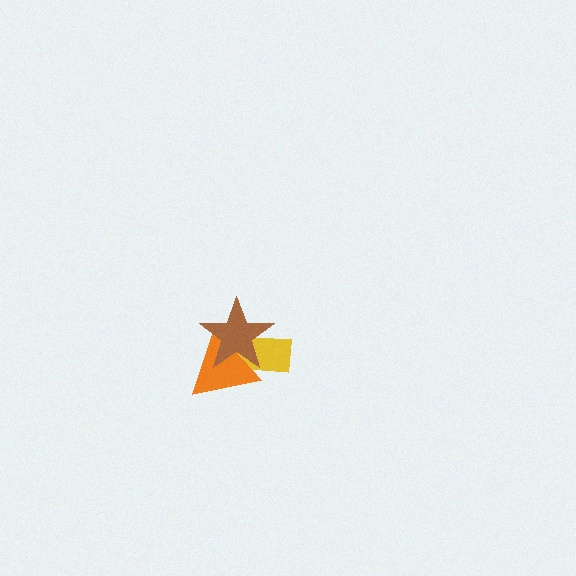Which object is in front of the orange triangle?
The brown star is in front of the orange triangle.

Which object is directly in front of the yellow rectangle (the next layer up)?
The orange triangle is directly in front of the yellow rectangle.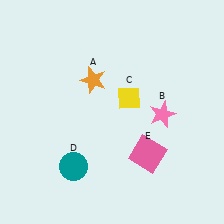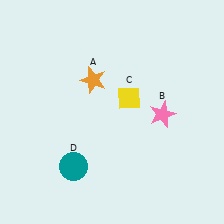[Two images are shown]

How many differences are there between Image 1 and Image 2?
There is 1 difference between the two images.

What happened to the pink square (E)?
The pink square (E) was removed in Image 2. It was in the bottom-right area of Image 1.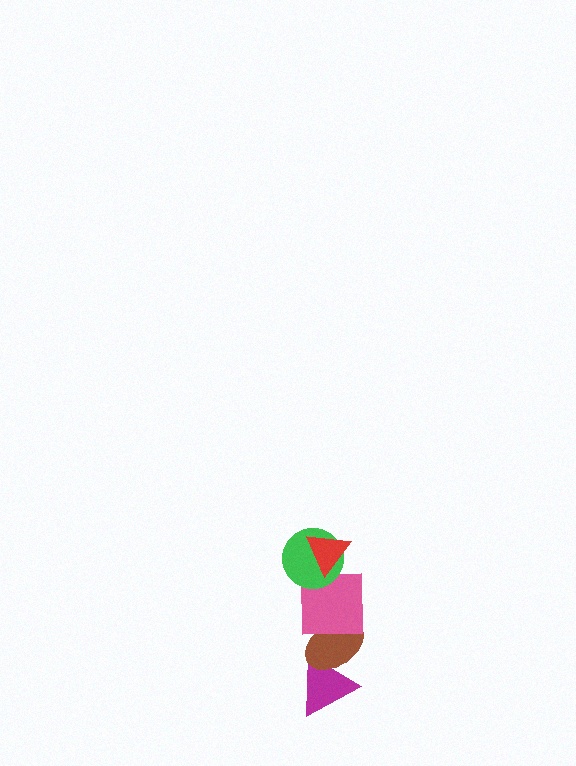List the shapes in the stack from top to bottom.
From top to bottom: the red triangle, the green circle, the pink square, the brown ellipse, the magenta triangle.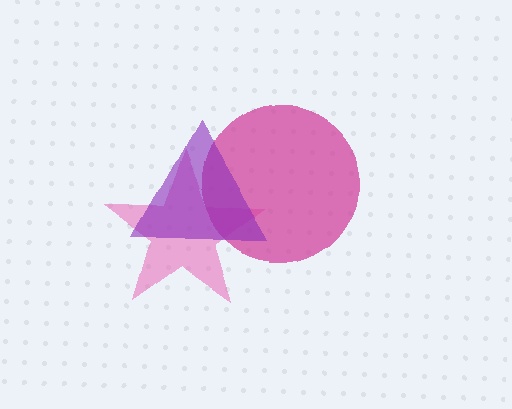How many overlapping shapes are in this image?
There are 3 overlapping shapes in the image.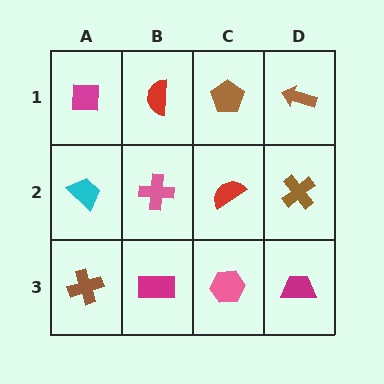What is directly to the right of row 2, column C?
A brown cross.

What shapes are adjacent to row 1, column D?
A brown cross (row 2, column D), a brown pentagon (row 1, column C).